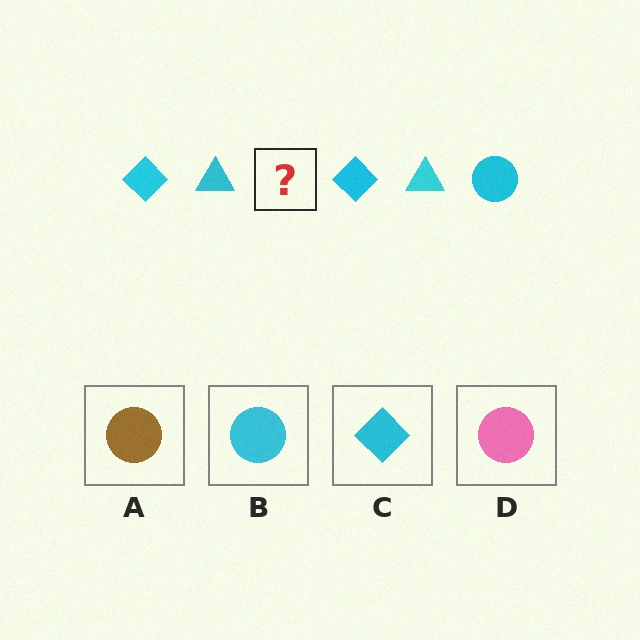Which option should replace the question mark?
Option B.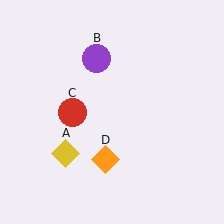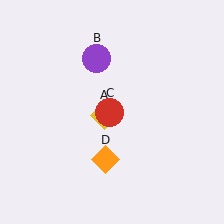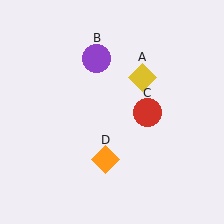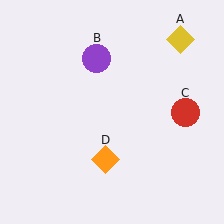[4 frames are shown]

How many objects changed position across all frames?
2 objects changed position: yellow diamond (object A), red circle (object C).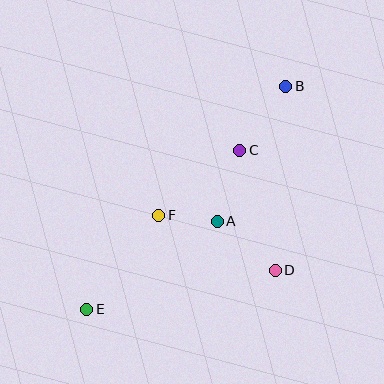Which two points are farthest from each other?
Points B and E are farthest from each other.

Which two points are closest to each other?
Points A and F are closest to each other.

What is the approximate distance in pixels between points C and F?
The distance between C and F is approximately 104 pixels.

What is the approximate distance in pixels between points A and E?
The distance between A and E is approximately 157 pixels.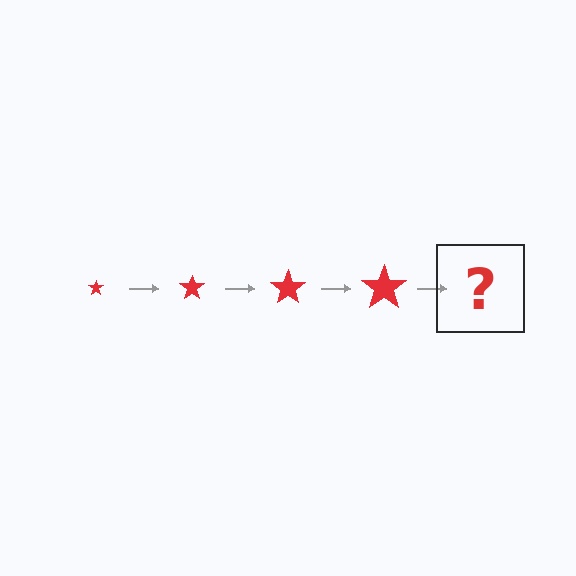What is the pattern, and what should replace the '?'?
The pattern is that the star gets progressively larger each step. The '?' should be a red star, larger than the previous one.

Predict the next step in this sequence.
The next step is a red star, larger than the previous one.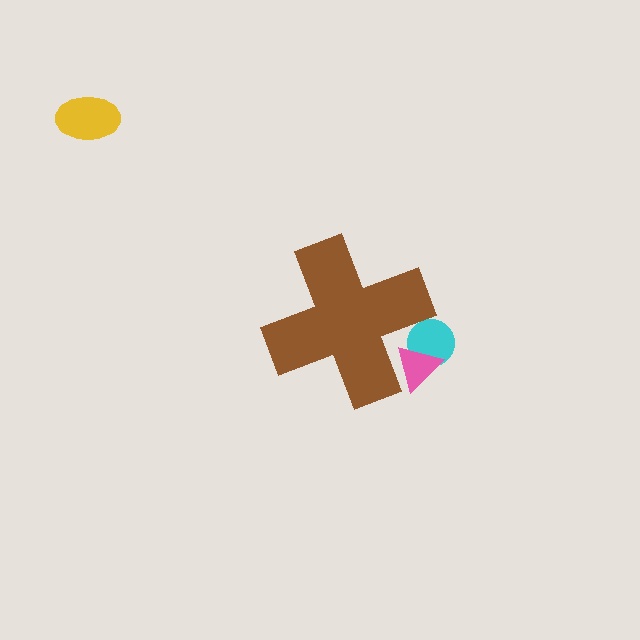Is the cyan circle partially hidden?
Yes, the cyan circle is partially hidden behind the brown cross.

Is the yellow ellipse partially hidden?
No, the yellow ellipse is fully visible.